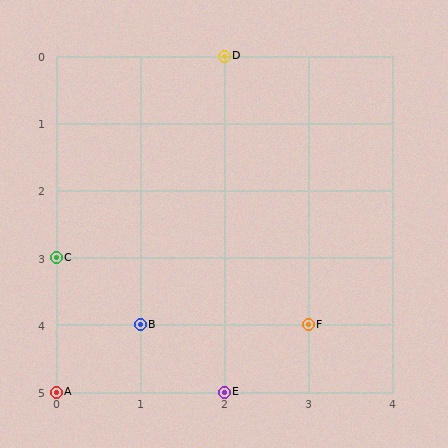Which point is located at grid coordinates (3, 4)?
Point F is at (3, 4).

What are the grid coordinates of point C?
Point C is at grid coordinates (0, 3).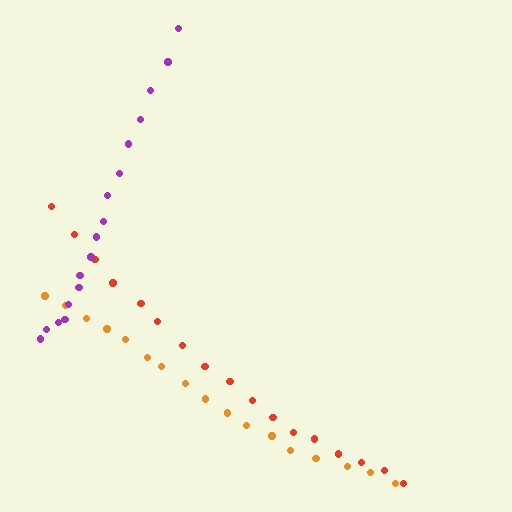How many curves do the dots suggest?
There are 3 distinct paths.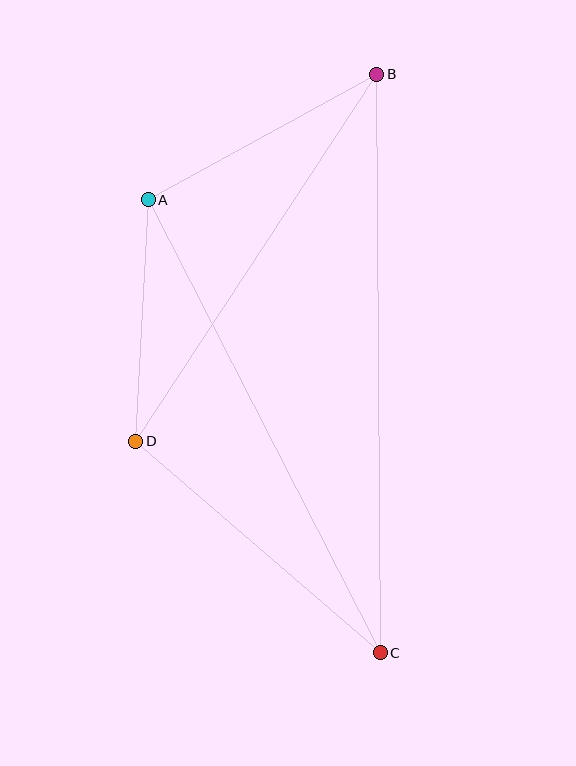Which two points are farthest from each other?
Points B and C are farthest from each other.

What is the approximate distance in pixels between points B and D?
The distance between B and D is approximately 439 pixels.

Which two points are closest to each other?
Points A and D are closest to each other.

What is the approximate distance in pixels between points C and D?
The distance between C and D is approximately 323 pixels.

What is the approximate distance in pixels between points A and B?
The distance between A and B is approximately 261 pixels.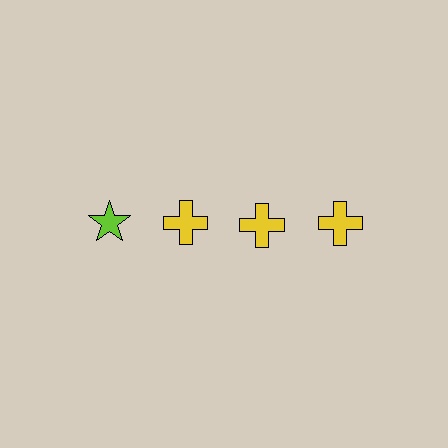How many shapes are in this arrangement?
There are 4 shapes arranged in a grid pattern.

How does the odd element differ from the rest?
It differs in both color (lime instead of yellow) and shape (star instead of cross).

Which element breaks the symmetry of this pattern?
The lime star in the top row, leftmost column breaks the symmetry. All other shapes are yellow crosses.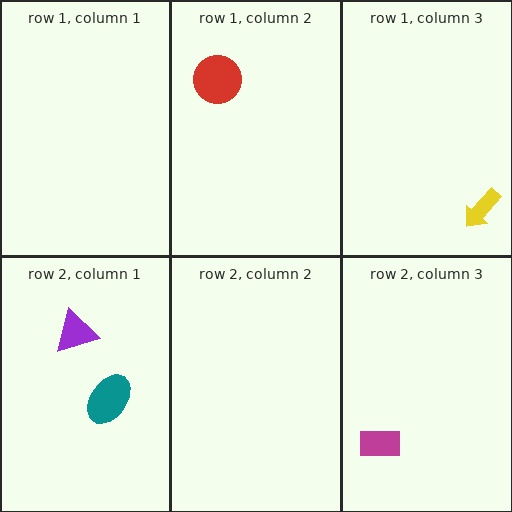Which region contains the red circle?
The row 1, column 2 region.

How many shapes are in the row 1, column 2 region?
1.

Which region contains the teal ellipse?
The row 2, column 1 region.